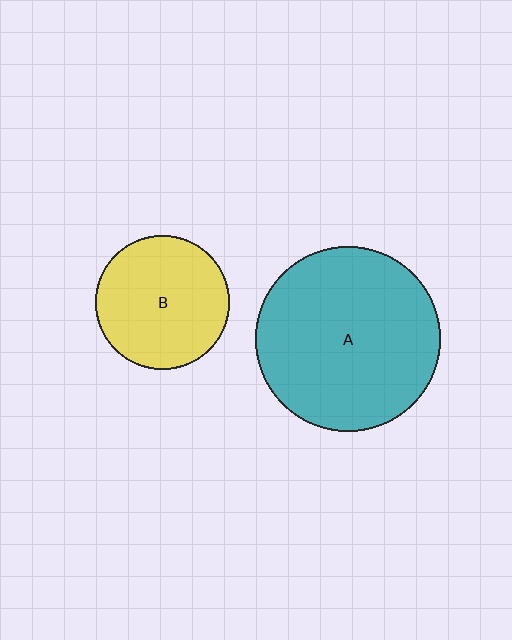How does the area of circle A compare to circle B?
Approximately 1.9 times.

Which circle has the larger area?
Circle A (teal).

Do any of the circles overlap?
No, none of the circles overlap.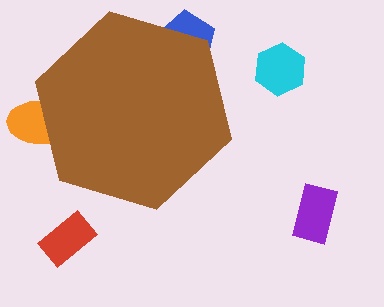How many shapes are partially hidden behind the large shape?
2 shapes are partially hidden.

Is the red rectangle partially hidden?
No, the red rectangle is fully visible.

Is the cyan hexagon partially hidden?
No, the cyan hexagon is fully visible.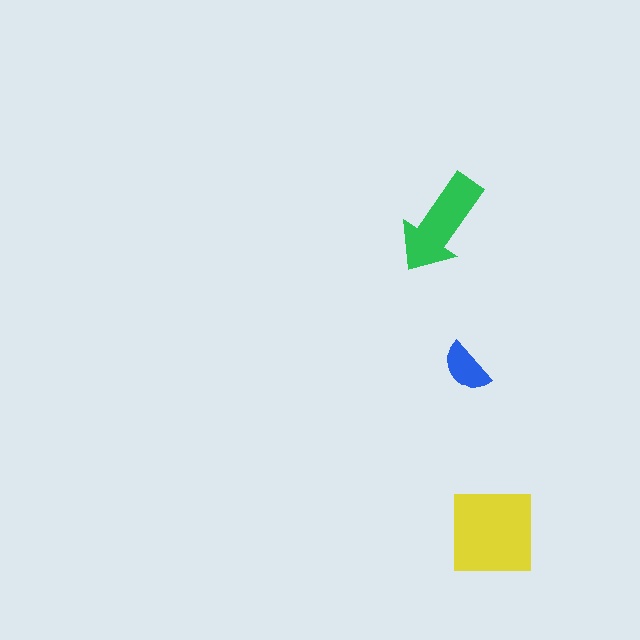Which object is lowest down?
The yellow square is bottommost.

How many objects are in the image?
There are 3 objects in the image.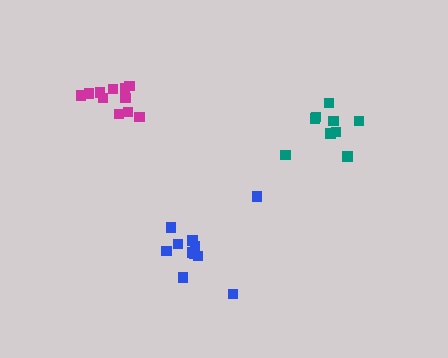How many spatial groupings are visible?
There are 3 spatial groupings.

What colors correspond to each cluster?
The clusters are colored: magenta, teal, blue.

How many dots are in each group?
Group 1: 11 dots, Group 2: 9 dots, Group 3: 11 dots (31 total).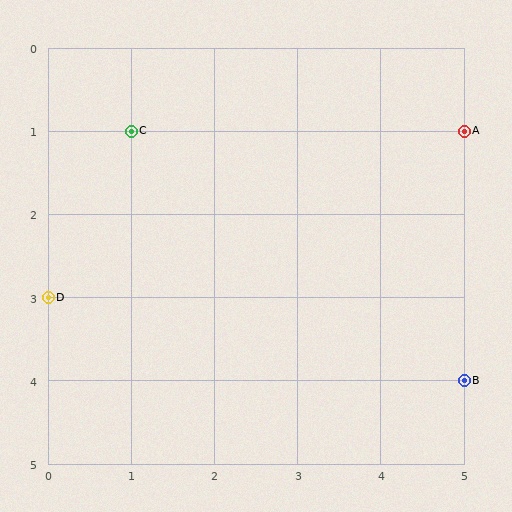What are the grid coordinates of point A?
Point A is at grid coordinates (5, 1).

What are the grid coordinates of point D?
Point D is at grid coordinates (0, 3).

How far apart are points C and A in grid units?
Points C and A are 4 columns apart.